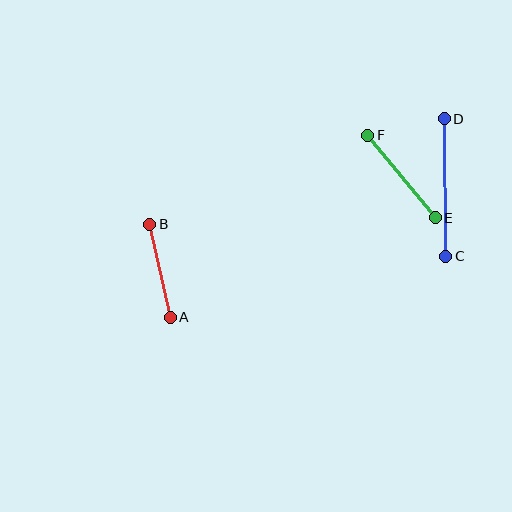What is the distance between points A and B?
The distance is approximately 95 pixels.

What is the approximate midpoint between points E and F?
The midpoint is at approximately (402, 176) pixels.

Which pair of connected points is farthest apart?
Points C and D are farthest apart.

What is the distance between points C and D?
The distance is approximately 137 pixels.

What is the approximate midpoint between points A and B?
The midpoint is at approximately (160, 271) pixels.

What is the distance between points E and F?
The distance is approximately 107 pixels.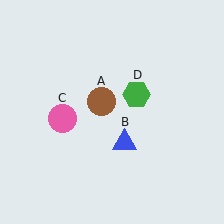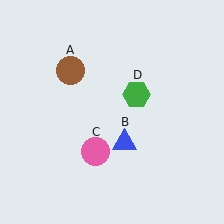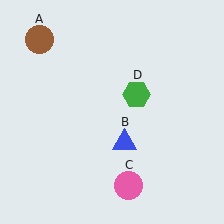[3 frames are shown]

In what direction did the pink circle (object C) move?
The pink circle (object C) moved down and to the right.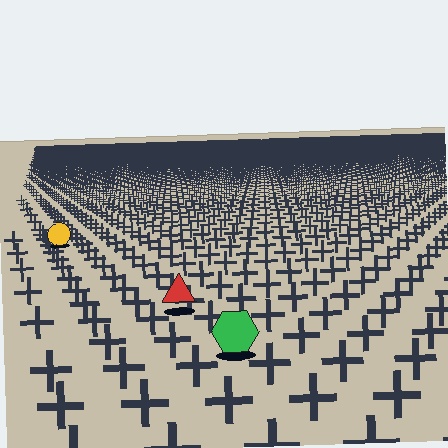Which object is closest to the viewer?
The green hexagon is closest. The texture marks near it are larger and more spread out.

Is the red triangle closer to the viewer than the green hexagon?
No. The green hexagon is closer — you can tell from the texture gradient: the ground texture is coarser near it.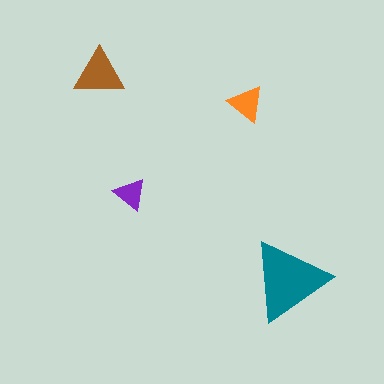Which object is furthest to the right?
The teal triangle is rightmost.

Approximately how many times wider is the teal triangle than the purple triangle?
About 2.5 times wider.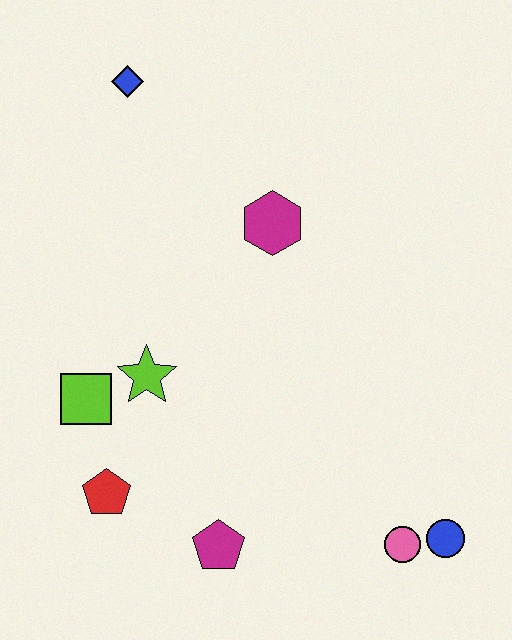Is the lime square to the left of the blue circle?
Yes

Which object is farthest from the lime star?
The blue circle is farthest from the lime star.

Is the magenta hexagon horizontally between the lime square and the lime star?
No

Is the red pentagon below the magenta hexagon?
Yes